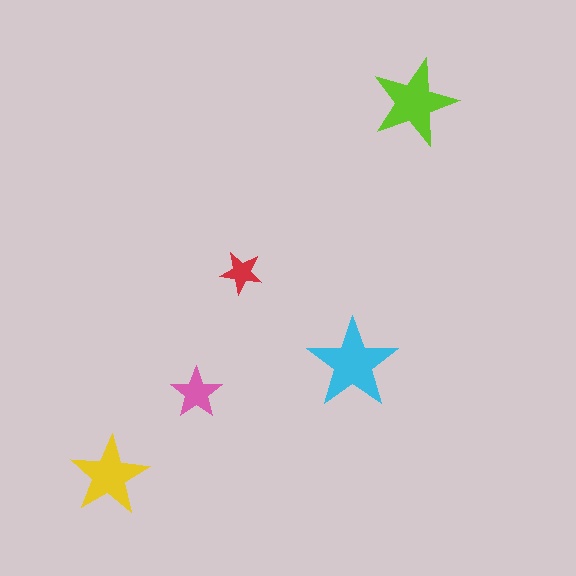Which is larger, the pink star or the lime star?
The lime one.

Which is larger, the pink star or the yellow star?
The yellow one.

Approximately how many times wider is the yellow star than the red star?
About 2 times wider.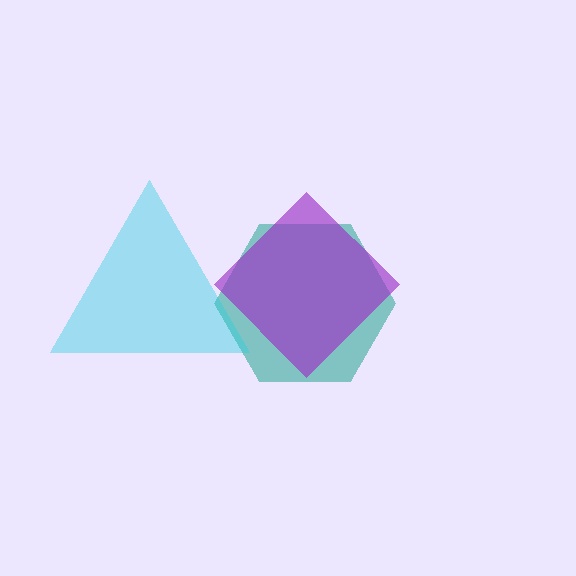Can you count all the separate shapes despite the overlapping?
Yes, there are 3 separate shapes.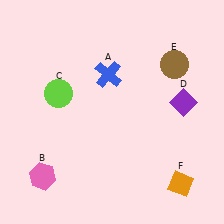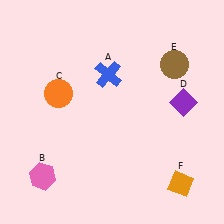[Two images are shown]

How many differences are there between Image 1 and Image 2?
There is 1 difference between the two images.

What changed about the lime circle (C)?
In Image 1, C is lime. In Image 2, it changed to orange.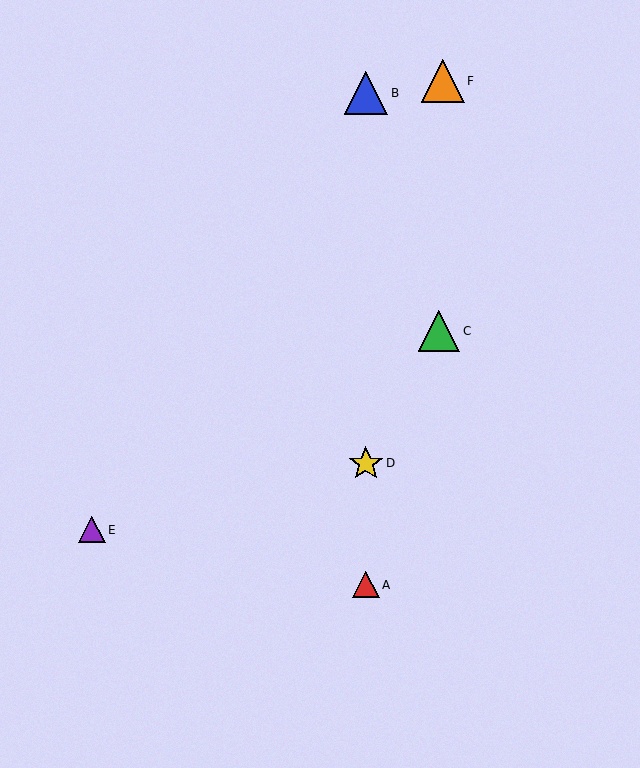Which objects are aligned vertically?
Objects A, B, D are aligned vertically.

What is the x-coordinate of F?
Object F is at x≈443.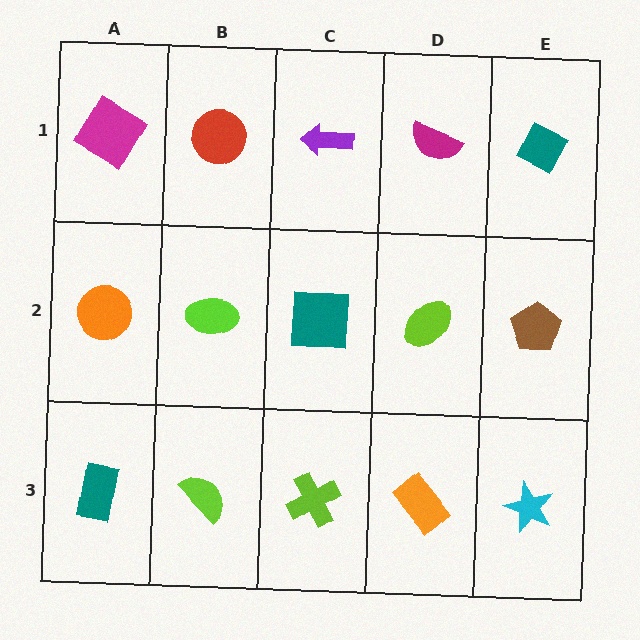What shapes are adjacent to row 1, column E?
A brown pentagon (row 2, column E), a magenta semicircle (row 1, column D).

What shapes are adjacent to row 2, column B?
A red circle (row 1, column B), a lime semicircle (row 3, column B), an orange circle (row 2, column A), a teal square (row 2, column C).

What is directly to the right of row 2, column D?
A brown pentagon.